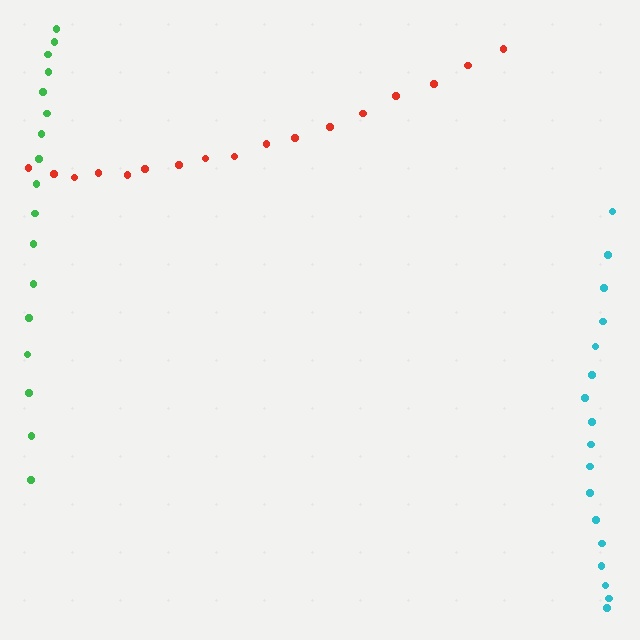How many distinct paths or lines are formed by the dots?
There are 3 distinct paths.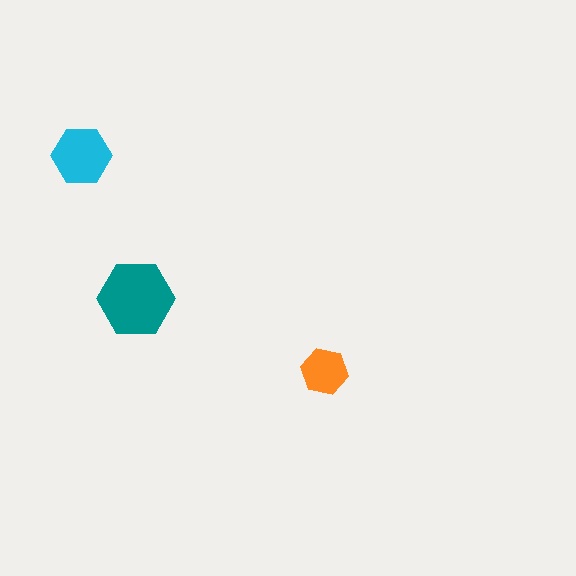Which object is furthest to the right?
The orange hexagon is rightmost.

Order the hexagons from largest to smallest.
the teal one, the cyan one, the orange one.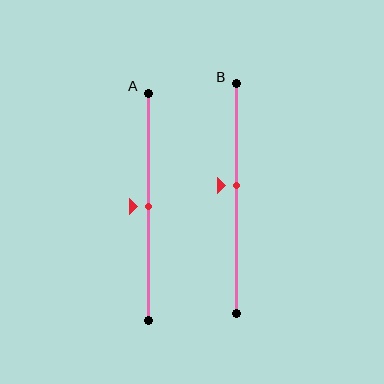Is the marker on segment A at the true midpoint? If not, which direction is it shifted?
Yes, the marker on segment A is at the true midpoint.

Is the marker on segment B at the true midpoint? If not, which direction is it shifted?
No, the marker on segment B is shifted upward by about 6% of the segment length.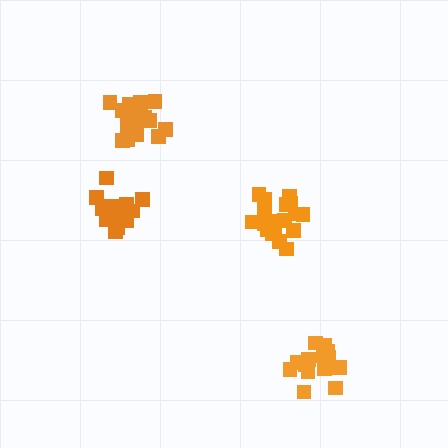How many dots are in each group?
Group 1: 20 dots, Group 2: 15 dots, Group 3: 20 dots, Group 4: 16 dots (71 total).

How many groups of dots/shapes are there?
There are 4 groups.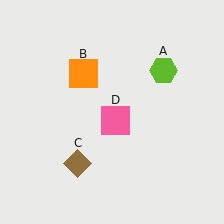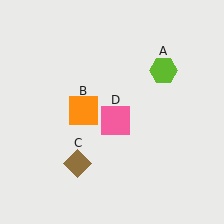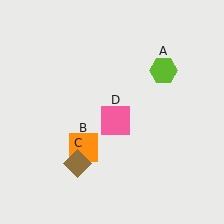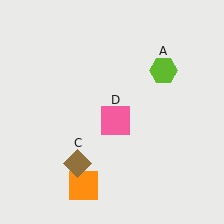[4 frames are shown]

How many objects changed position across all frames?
1 object changed position: orange square (object B).